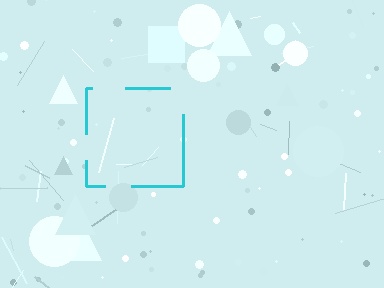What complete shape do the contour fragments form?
The contour fragments form a square.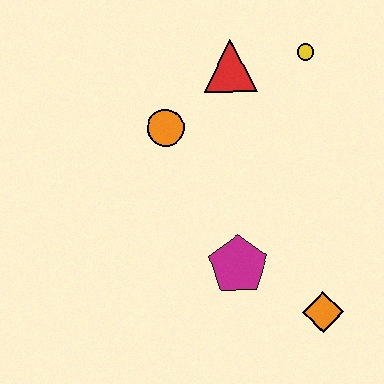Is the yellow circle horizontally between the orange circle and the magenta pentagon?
No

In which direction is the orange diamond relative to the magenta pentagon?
The orange diamond is to the right of the magenta pentagon.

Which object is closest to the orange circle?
The red triangle is closest to the orange circle.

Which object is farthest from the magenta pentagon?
The yellow circle is farthest from the magenta pentagon.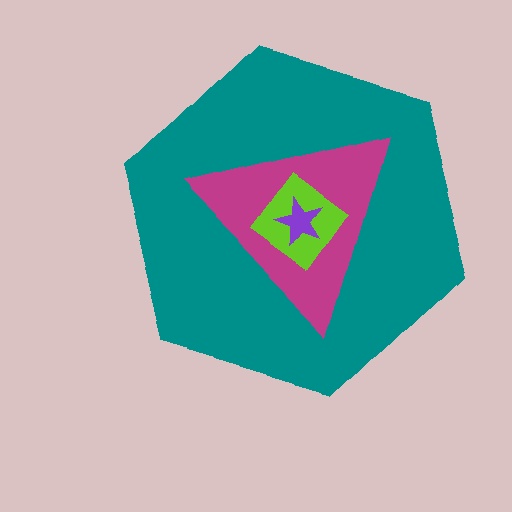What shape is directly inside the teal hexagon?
The magenta triangle.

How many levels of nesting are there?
4.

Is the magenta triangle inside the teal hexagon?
Yes.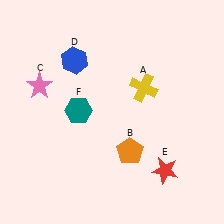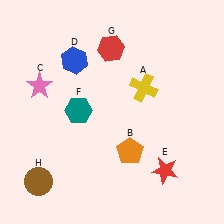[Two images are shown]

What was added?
A red hexagon (G), a brown circle (H) were added in Image 2.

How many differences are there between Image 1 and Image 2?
There are 2 differences between the two images.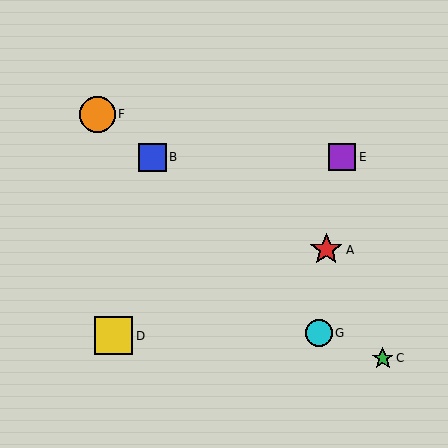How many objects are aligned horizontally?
2 objects (B, E) are aligned horizontally.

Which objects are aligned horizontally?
Objects B, E are aligned horizontally.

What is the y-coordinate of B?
Object B is at y≈157.